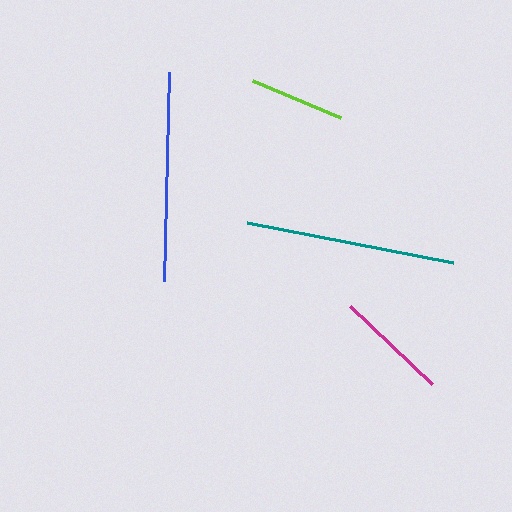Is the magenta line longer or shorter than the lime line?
The magenta line is longer than the lime line.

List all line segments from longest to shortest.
From longest to shortest: blue, teal, magenta, lime.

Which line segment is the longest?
The blue line is the longest at approximately 210 pixels.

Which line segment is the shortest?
The lime line is the shortest at approximately 95 pixels.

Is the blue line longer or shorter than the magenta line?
The blue line is longer than the magenta line.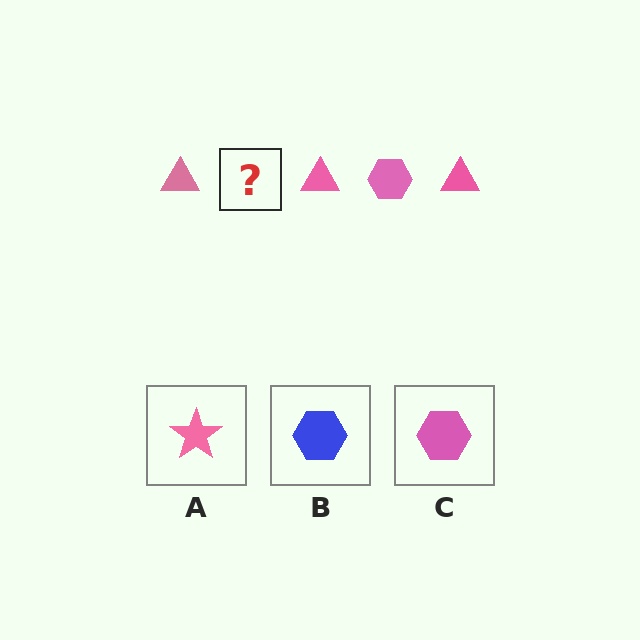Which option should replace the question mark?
Option C.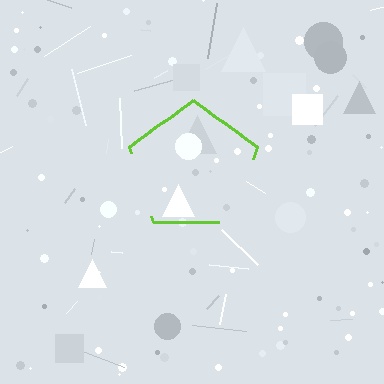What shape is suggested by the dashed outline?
The dashed outline suggests a pentagon.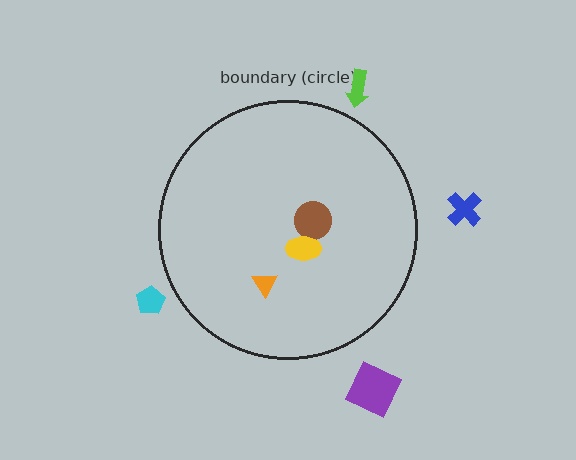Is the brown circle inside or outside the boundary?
Inside.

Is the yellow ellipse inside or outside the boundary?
Inside.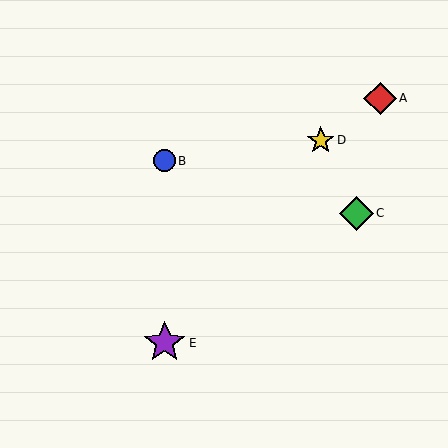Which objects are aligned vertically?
Objects B, E are aligned vertically.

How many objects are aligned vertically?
2 objects (B, E) are aligned vertically.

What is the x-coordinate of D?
Object D is at x≈321.